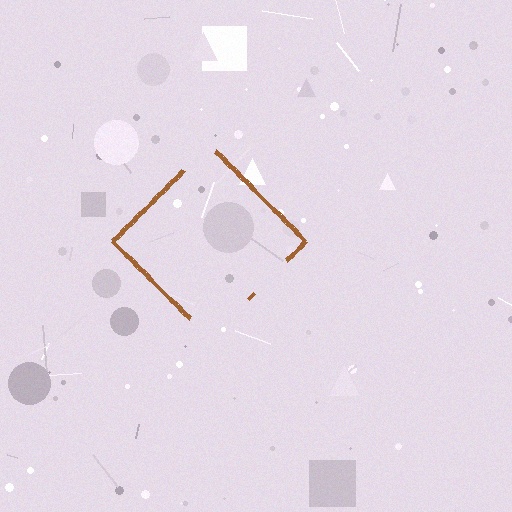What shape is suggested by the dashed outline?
The dashed outline suggests a diamond.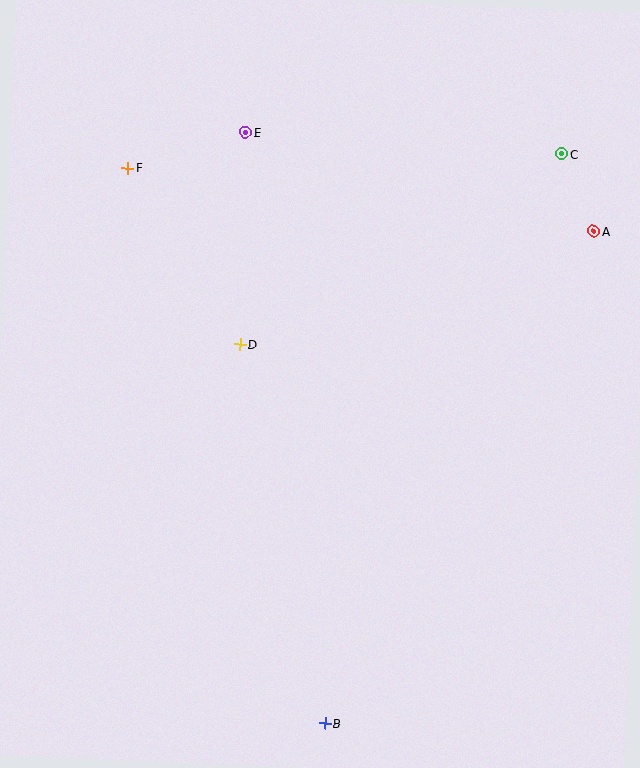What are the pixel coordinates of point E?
Point E is at (245, 132).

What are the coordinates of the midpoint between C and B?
The midpoint between C and B is at (443, 439).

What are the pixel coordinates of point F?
Point F is at (128, 168).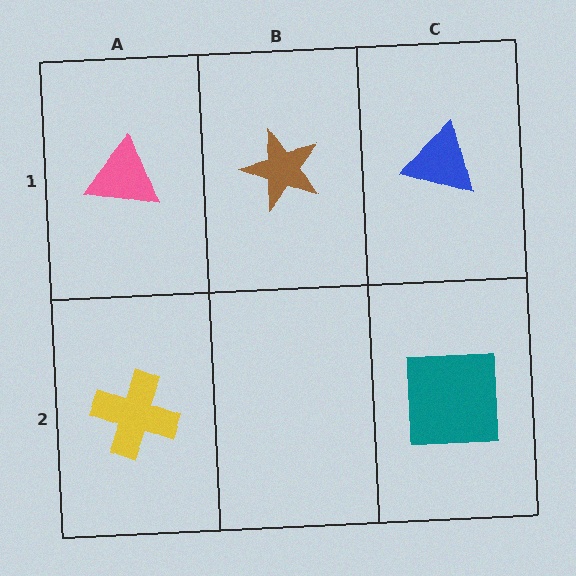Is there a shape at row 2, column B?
No, that cell is empty.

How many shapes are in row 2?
2 shapes.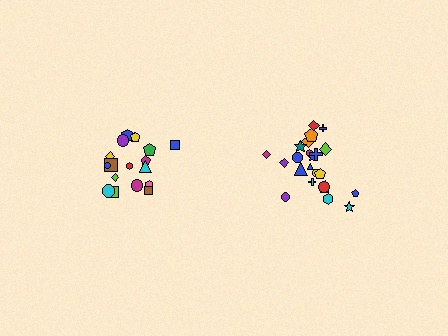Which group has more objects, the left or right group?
The right group.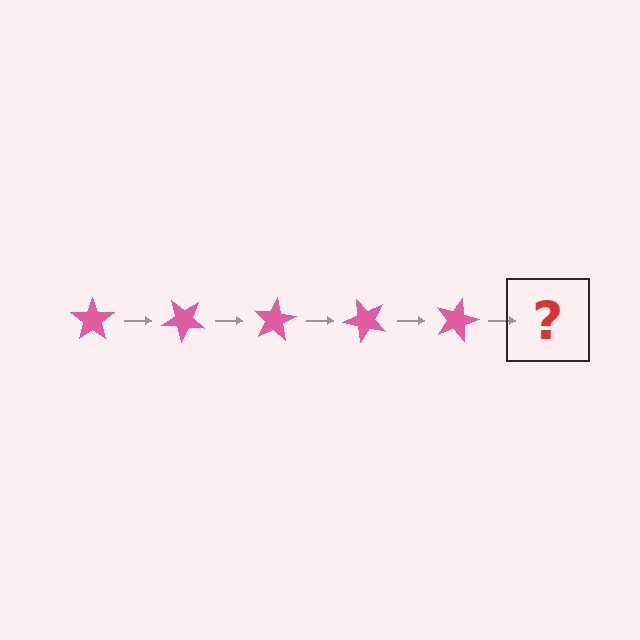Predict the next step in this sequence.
The next step is a pink star rotated 200 degrees.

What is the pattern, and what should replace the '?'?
The pattern is that the star rotates 40 degrees each step. The '?' should be a pink star rotated 200 degrees.